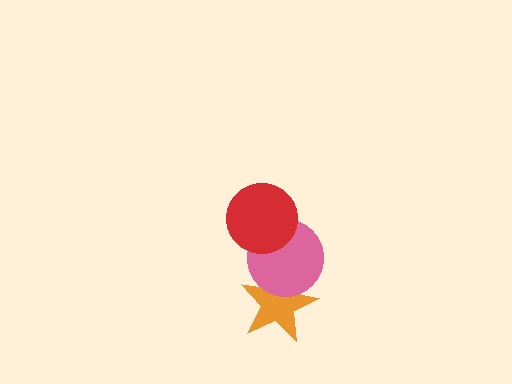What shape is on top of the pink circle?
The red circle is on top of the pink circle.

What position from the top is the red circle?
The red circle is 1st from the top.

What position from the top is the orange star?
The orange star is 3rd from the top.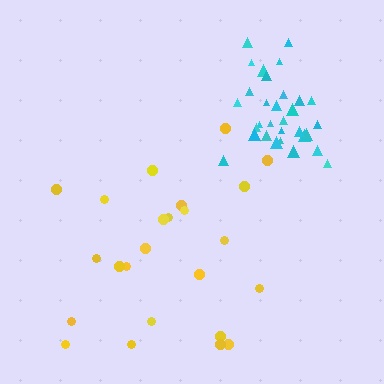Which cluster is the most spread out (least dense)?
Yellow.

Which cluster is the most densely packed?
Cyan.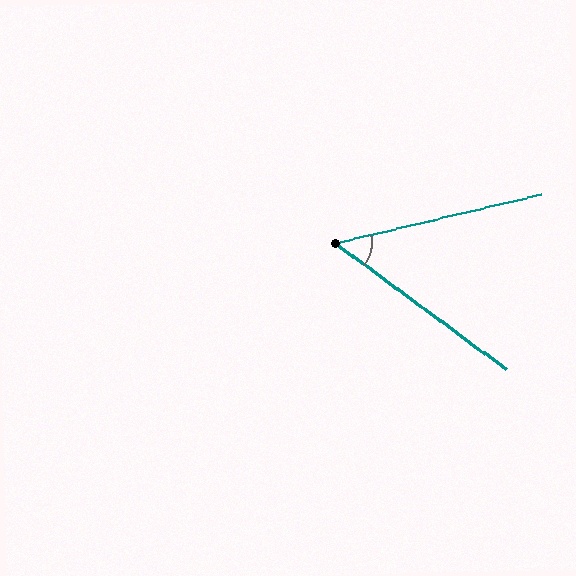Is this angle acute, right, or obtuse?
It is acute.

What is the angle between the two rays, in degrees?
Approximately 50 degrees.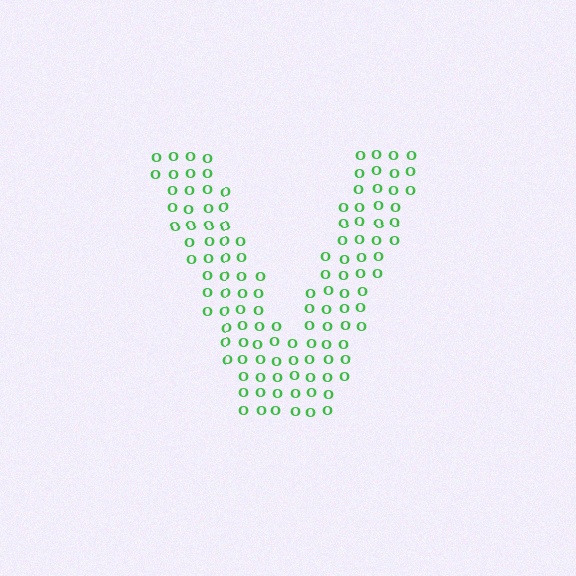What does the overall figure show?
The overall figure shows the letter V.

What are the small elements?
The small elements are letter O's.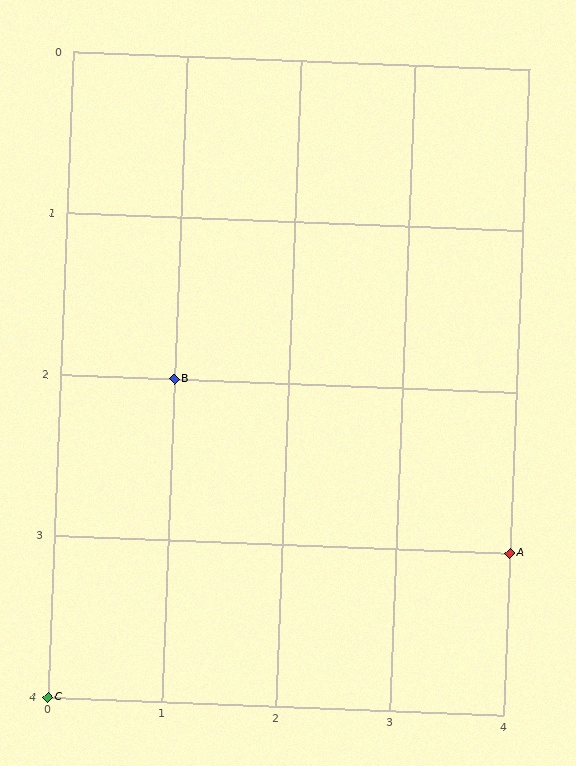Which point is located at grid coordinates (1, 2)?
Point B is at (1, 2).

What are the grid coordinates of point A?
Point A is at grid coordinates (4, 3).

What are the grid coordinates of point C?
Point C is at grid coordinates (0, 4).